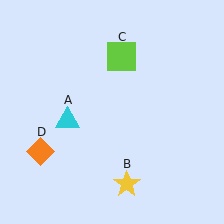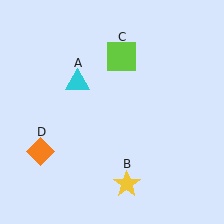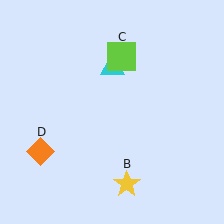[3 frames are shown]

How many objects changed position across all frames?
1 object changed position: cyan triangle (object A).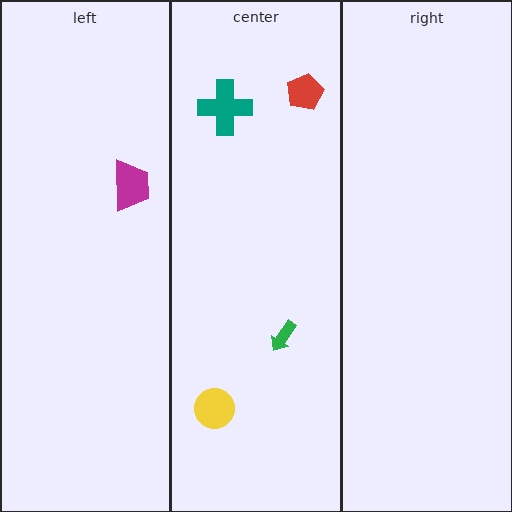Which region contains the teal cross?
The center region.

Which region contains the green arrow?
The center region.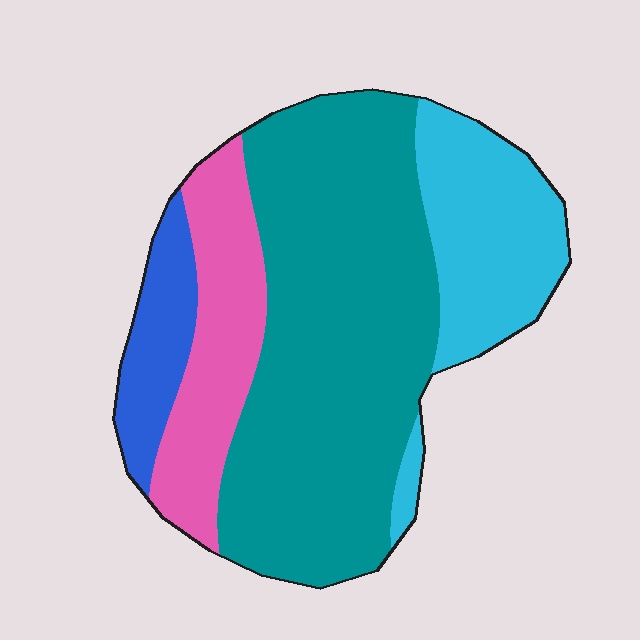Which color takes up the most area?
Teal, at roughly 55%.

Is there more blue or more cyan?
Cyan.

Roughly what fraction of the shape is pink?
Pink covers about 15% of the shape.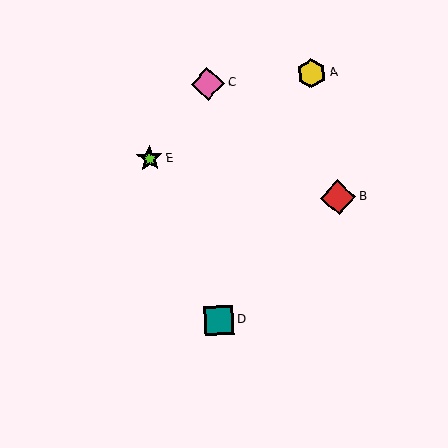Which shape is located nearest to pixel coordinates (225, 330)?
The teal square (labeled D) at (219, 321) is nearest to that location.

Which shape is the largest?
The red diamond (labeled B) is the largest.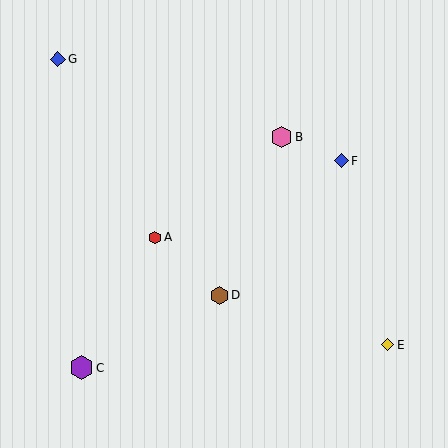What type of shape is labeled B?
Shape B is a pink hexagon.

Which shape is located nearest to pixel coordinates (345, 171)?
The blue diamond (labeled F) at (342, 161) is nearest to that location.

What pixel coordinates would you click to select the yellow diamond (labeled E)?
Click at (388, 345) to select the yellow diamond E.